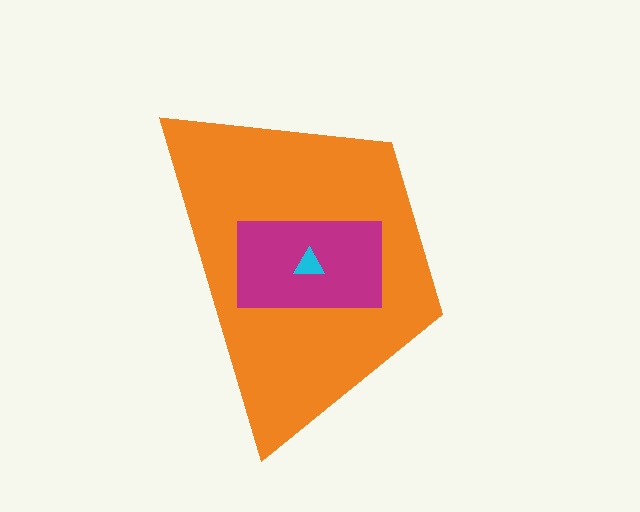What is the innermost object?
The cyan triangle.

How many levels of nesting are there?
3.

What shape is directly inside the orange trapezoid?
The magenta rectangle.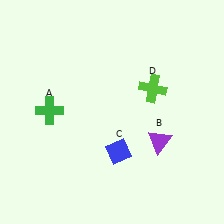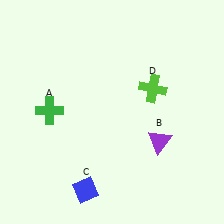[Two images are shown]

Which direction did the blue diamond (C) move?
The blue diamond (C) moved down.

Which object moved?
The blue diamond (C) moved down.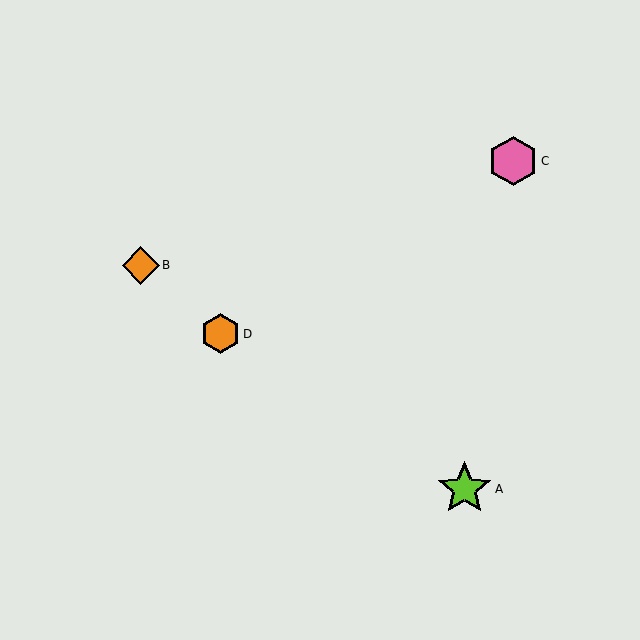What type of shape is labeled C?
Shape C is a pink hexagon.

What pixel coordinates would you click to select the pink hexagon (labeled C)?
Click at (513, 161) to select the pink hexagon C.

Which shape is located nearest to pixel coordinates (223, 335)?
The orange hexagon (labeled D) at (220, 334) is nearest to that location.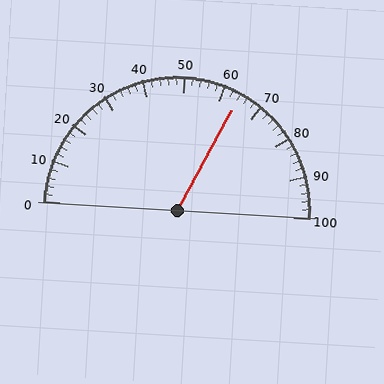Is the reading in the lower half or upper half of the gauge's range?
The reading is in the upper half of the range (0 to 100).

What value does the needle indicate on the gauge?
The needle indicates approximately 64.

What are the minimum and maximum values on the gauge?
The gauge ranges from 0 to 100.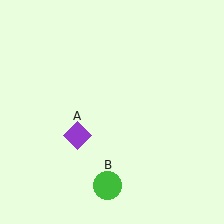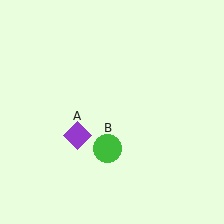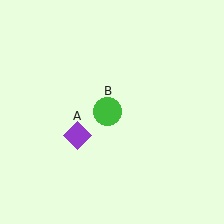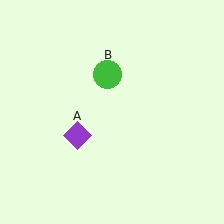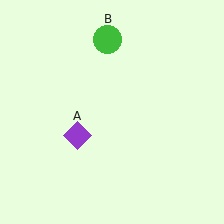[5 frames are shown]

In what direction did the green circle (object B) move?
The green circle (object B) moved up.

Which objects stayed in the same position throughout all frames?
Purple diamond (object A) remained stationary.